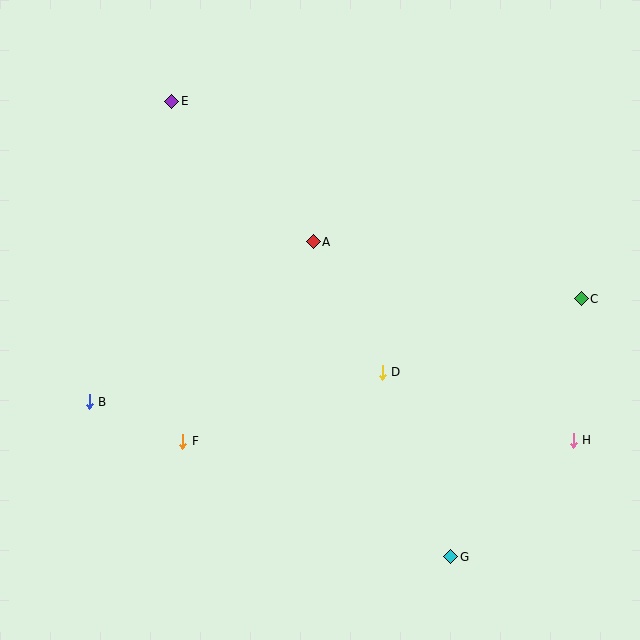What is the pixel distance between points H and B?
The distance between H and B is 486 pixels.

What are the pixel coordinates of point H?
Point H is at (573, 440).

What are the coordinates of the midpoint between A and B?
The midpoint between A and B is at (201, 322).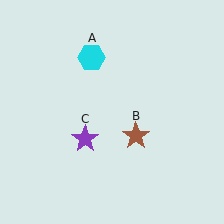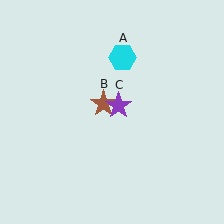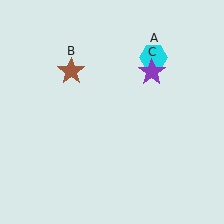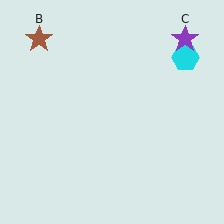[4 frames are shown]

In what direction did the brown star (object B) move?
The brown star (object B) moved up and to the left.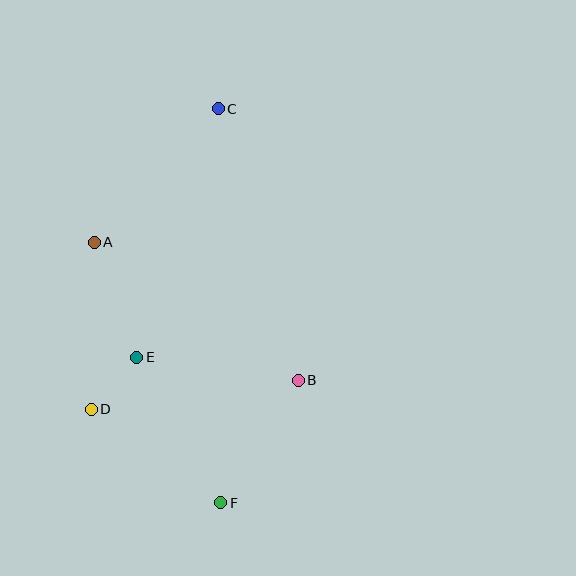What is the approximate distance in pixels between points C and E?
The distance between C and E is approximately 262 pixels.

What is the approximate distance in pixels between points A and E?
The distance between A and E is approximately 123 pixels.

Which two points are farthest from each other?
Points C and F are farthest from each other.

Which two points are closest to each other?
Points D and E are closest to each other.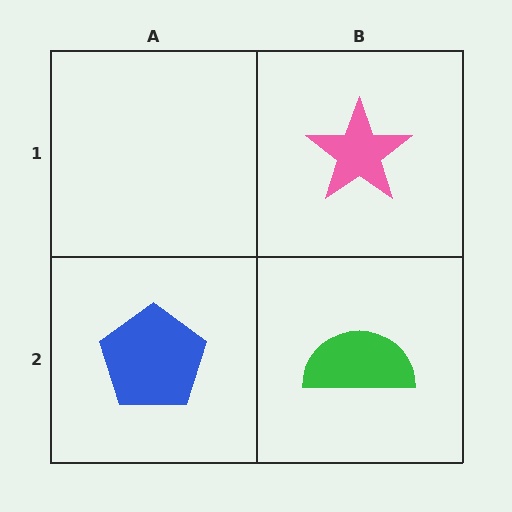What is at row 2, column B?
A green semicircle.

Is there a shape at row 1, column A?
No, that cell is empty.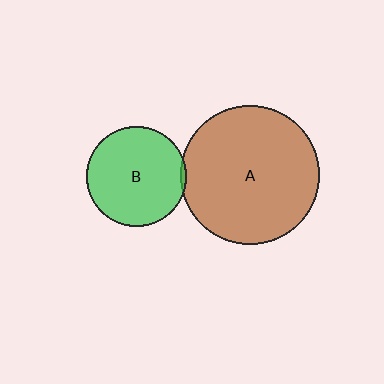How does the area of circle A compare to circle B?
Approximately 1.9 times.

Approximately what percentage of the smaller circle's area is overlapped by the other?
Approximately 5%.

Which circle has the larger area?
Circle A (brown).